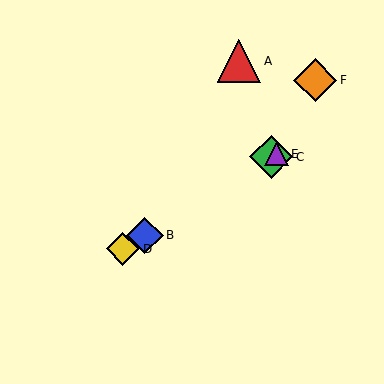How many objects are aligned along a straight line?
4 objects (B, C, D, E) are aligned along a straight line.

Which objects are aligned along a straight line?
Objects B, C, D, E are aligned along a straight line.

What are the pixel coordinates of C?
Object C is at (271, 157).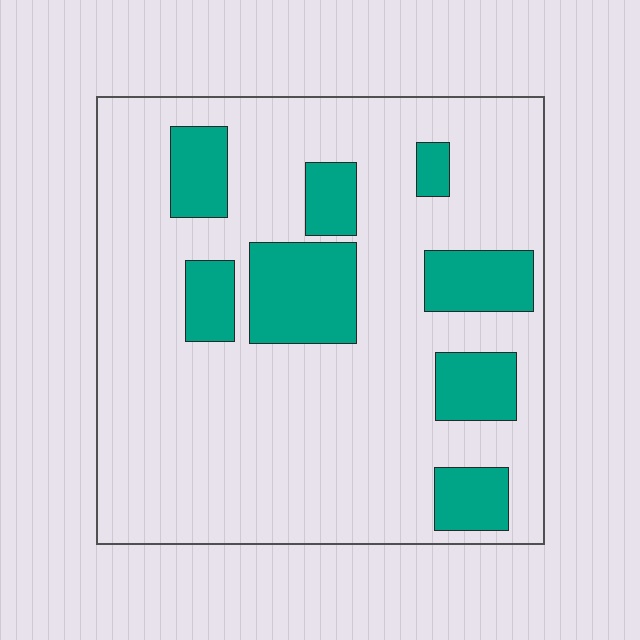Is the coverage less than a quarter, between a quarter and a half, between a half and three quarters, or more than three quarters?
Less than a quarter.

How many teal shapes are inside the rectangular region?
8.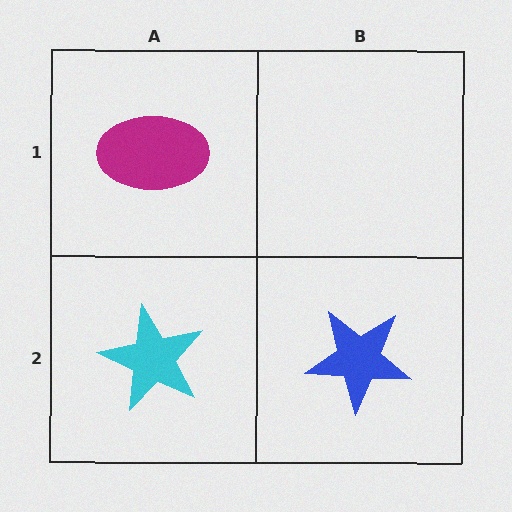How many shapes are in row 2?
2 shapes.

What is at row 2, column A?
A cyan star.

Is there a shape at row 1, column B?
No, that cell is empty.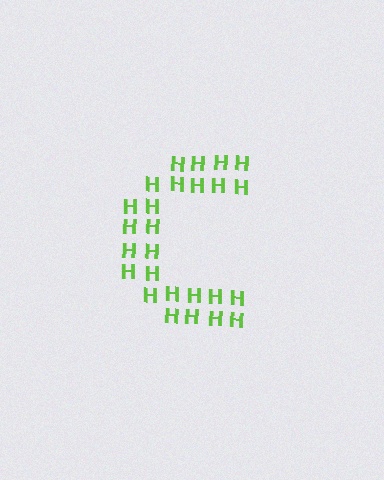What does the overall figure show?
The overall figure shows the letter C.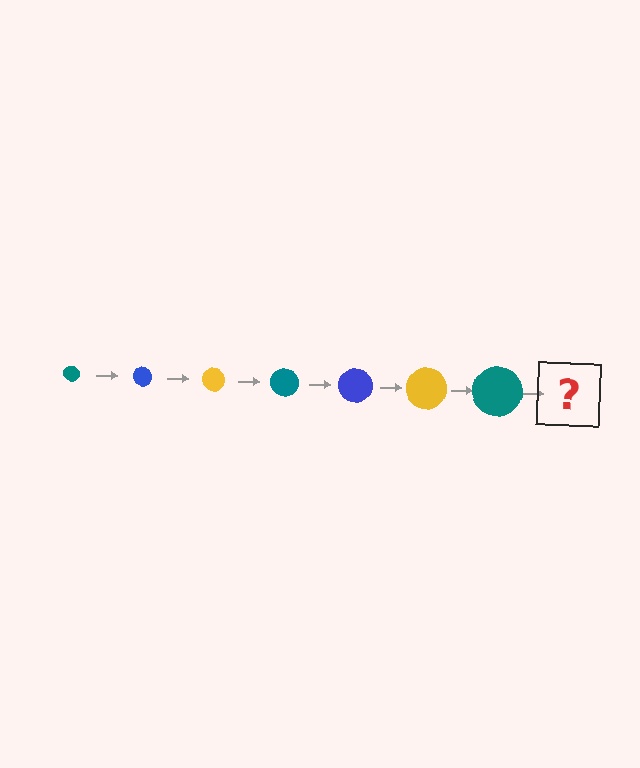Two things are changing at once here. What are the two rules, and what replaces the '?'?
The two rules are that the circle grows larger each step and the color cycles through teal, blue, and yellow. The '?' should be a blue circle, larger than the previous one.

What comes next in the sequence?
The next element should be a blue circle, larger than the previous one.